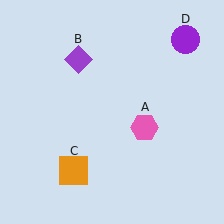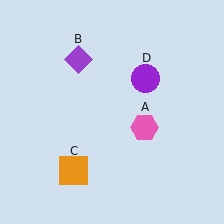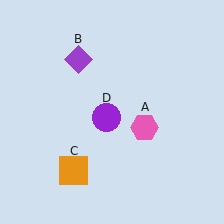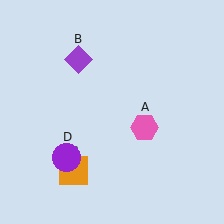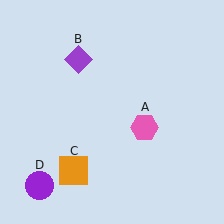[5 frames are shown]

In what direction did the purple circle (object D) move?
The purple circle (object D) moved down and to the left.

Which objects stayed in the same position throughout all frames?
Pink hexagon (object A) and purple diamond (object B) and orange square (object C) remained stationary.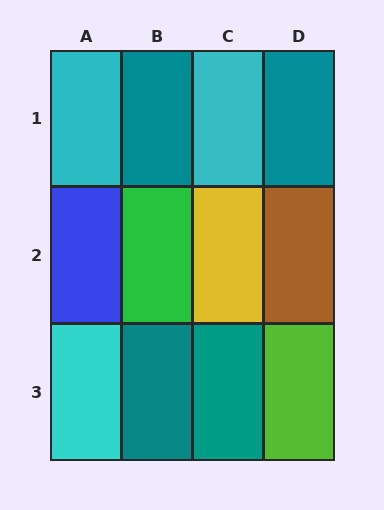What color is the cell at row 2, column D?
Brown.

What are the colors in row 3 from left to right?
Cyan, teal, teal, lime.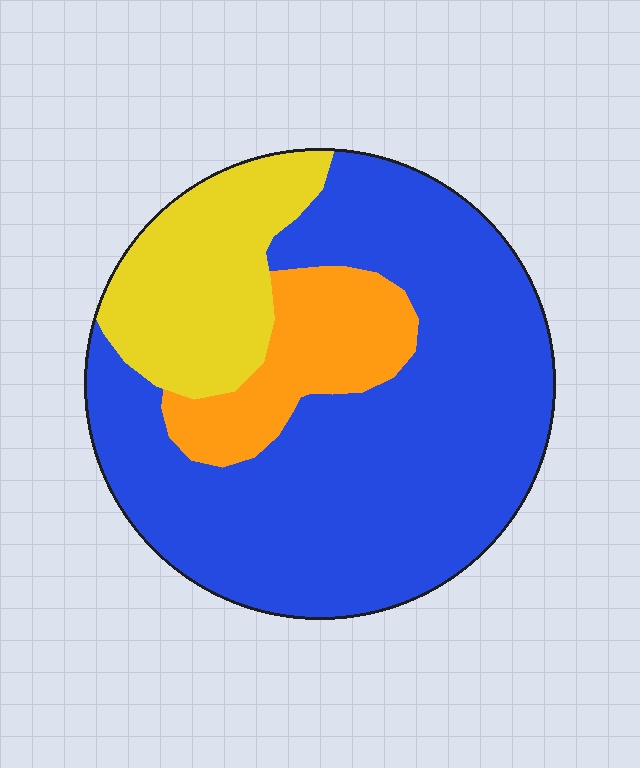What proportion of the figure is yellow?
Yellow covers roughly 20% of the figure.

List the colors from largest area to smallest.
From largest to smallest: blue, yellow, orange.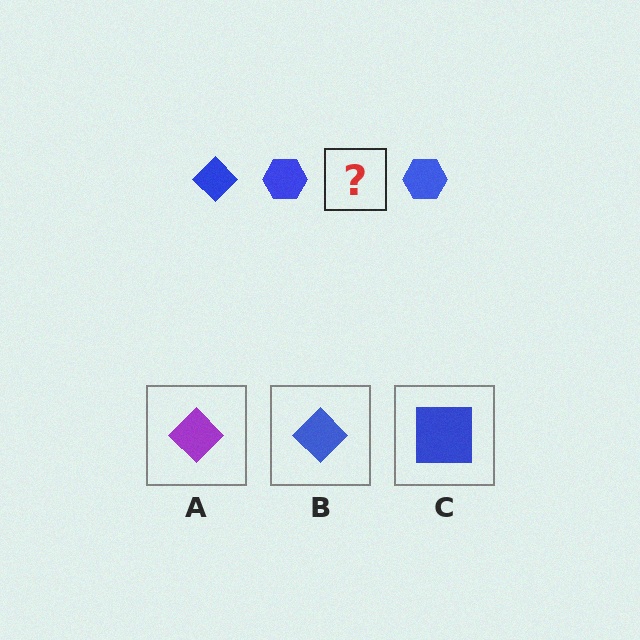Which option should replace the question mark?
Option B.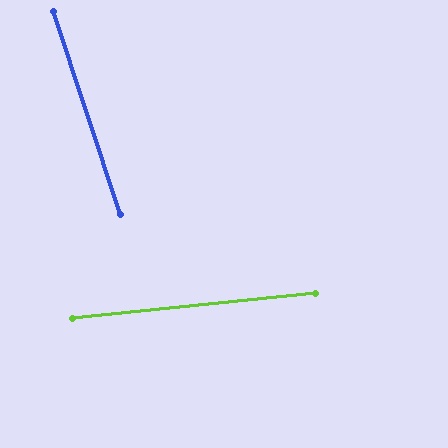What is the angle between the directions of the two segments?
Approximately 78 degrees.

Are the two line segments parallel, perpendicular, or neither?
Neither parallel nor perpendicular — they differ by about 78°.